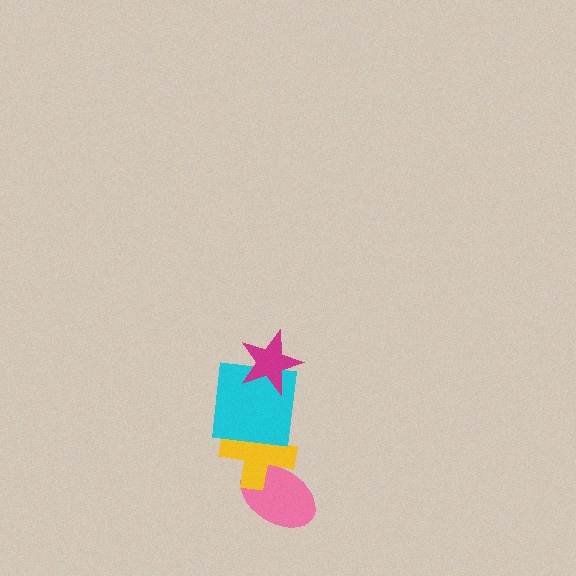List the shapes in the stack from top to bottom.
From top to bottom: the magenta star, the cyan square, the yellow cross, the pink ellipse.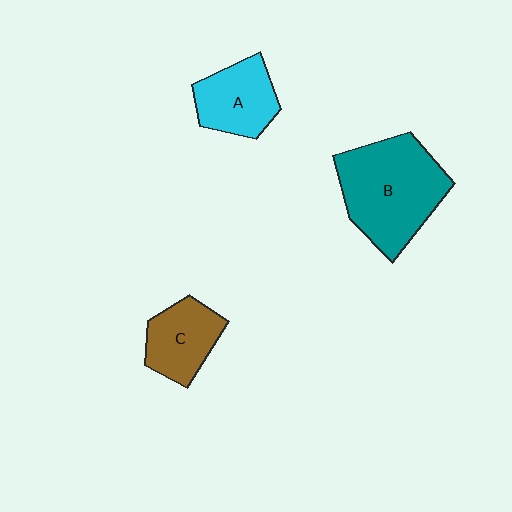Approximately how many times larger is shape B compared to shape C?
Approximately 1.9 times.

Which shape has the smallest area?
Shape C (brown).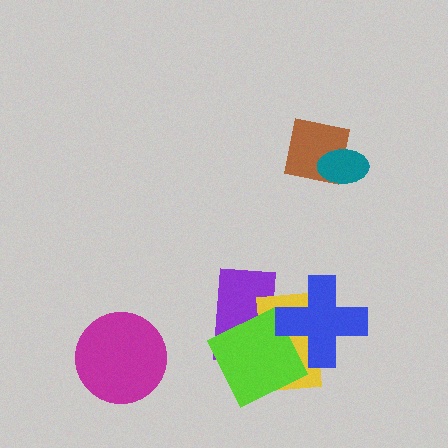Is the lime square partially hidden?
Yes, it is partially covered by another shape.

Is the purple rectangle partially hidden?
Yes, it is partially covered by another shape.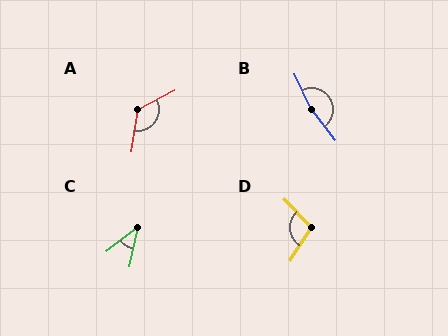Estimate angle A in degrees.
Approximately 127 degrees.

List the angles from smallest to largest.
C (39°), D (104°), A (127°), B (167°).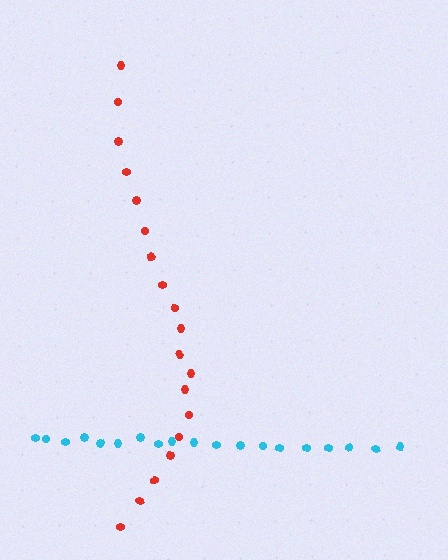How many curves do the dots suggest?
There are 2 distinct paths.